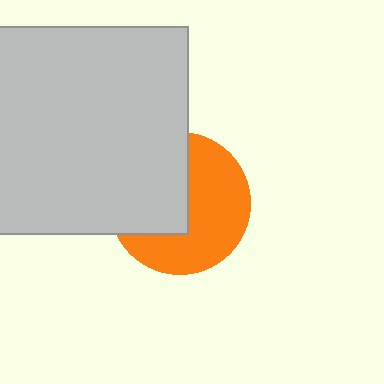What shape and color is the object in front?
The object in front is a light gray rectangle.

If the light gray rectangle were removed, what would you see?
You would see the complete orange circle.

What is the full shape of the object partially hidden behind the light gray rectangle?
The partially hidden object is an orange circle.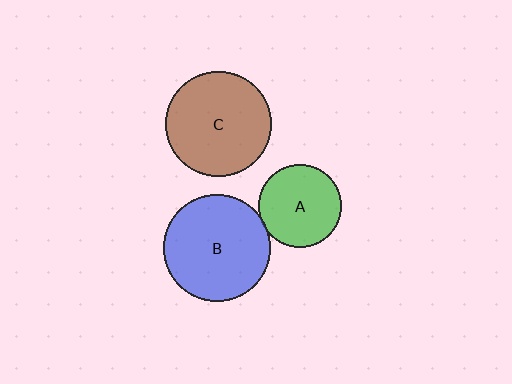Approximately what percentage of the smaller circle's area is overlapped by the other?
Approximately 5%.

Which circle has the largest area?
Circle B (blue).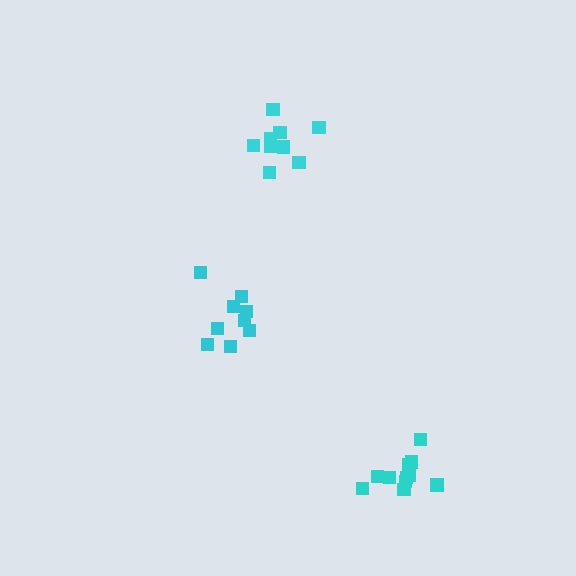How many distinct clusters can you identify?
There are 3 distinct clusters.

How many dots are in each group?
Group 1: 9 dots, Group 2: 10 dots, Group 3: 11 dots (30 total).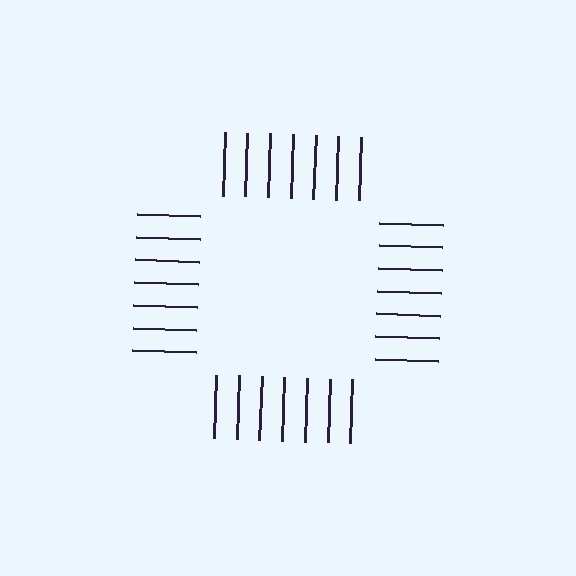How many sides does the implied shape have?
4 sides — the line-ends trace a square.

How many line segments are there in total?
28 — 7 along each of the 4 edges.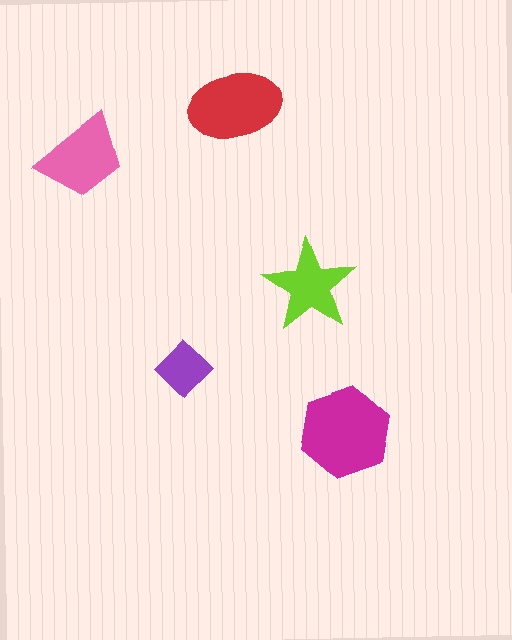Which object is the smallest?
The purple diamond.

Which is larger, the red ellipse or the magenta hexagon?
The magenta hexagon.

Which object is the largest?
The magenta hexagon.